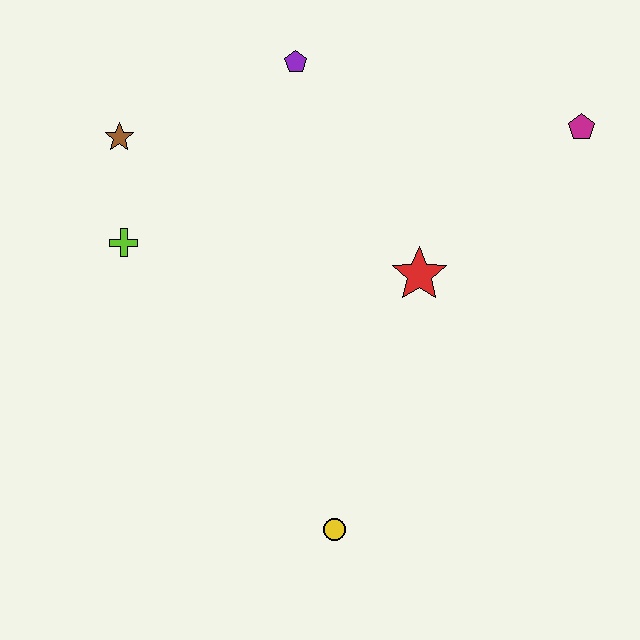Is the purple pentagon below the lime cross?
No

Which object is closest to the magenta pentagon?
The red star is closest to the magenta pentagon.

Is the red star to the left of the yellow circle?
No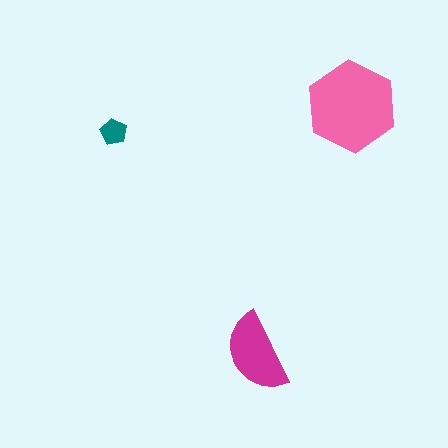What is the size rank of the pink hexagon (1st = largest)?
1st.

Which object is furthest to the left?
The teal pentagon is leftmost.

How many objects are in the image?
There are 3 objects in the image.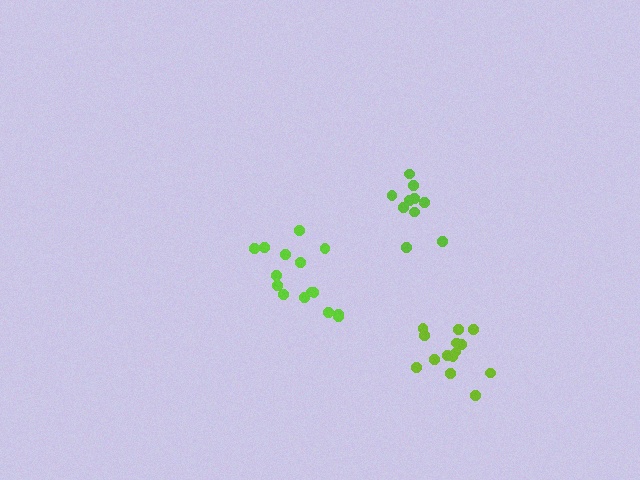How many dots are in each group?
Group 1: 10 dots, Group 2: 14 dots, Group 3: 15 dots (39 total).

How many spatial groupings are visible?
There are 3 spatial groupings.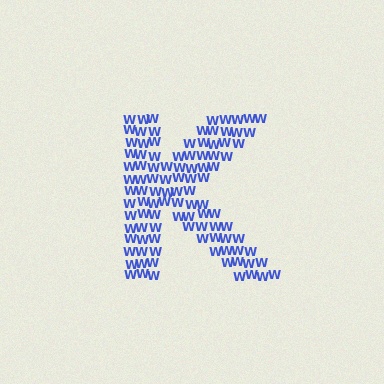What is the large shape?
The large shape is the letter K.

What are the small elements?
The small elements are letter W's.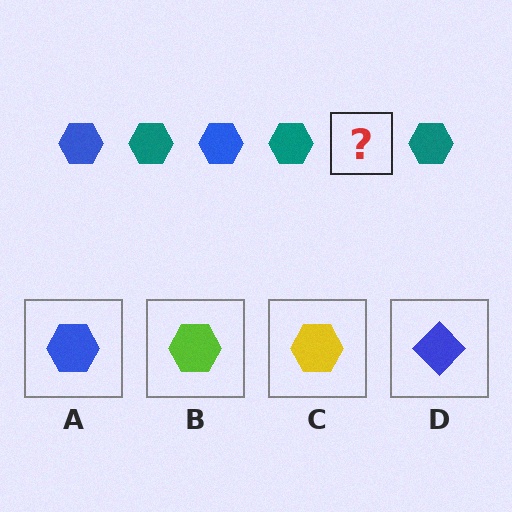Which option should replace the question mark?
Option A.